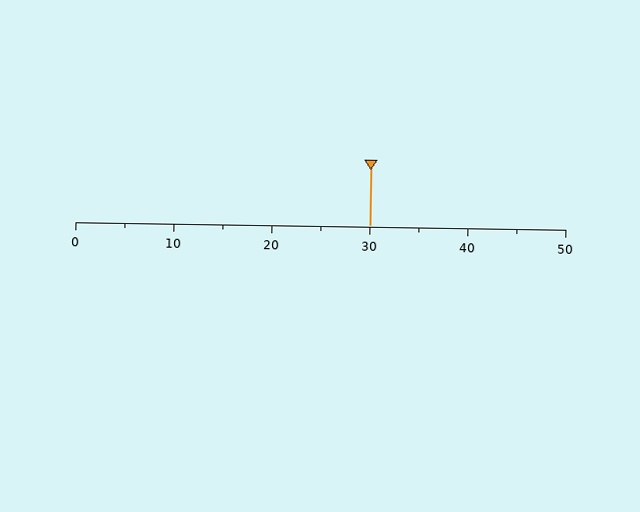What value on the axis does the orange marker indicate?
The marker indicates approximately 30.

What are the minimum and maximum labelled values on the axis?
The axis runs from 0 to 50.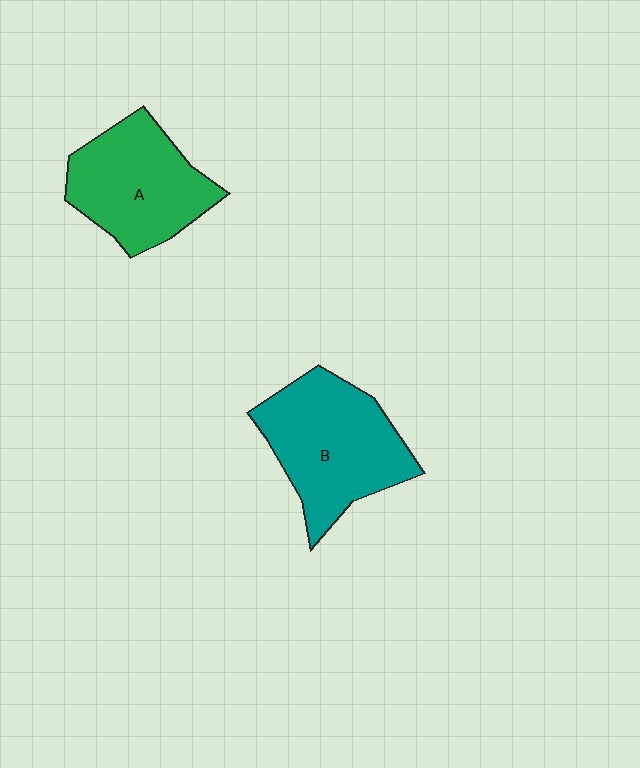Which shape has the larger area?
Shape B (teal).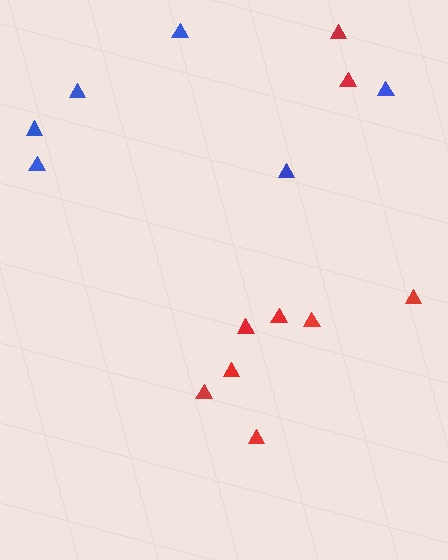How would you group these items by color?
There are 2 groups: one group of red triangles (9) and one group of blue triangles (6).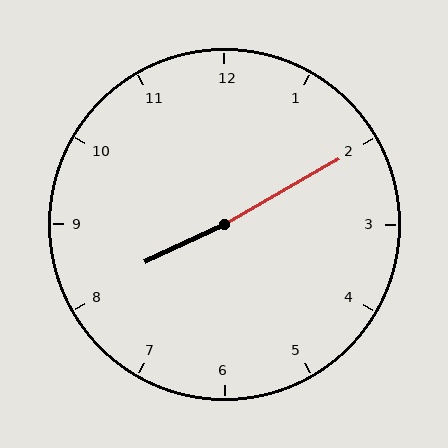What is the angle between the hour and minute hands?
Approximately 175 degrees.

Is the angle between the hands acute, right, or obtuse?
It is obtuse.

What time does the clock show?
8:10.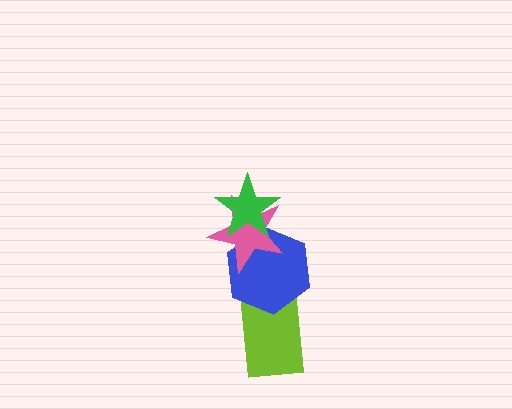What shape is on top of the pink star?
The green star is on top of the pink star.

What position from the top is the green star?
The green star is 1st from the top.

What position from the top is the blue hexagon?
The blue hexagon is 3rd from the top.